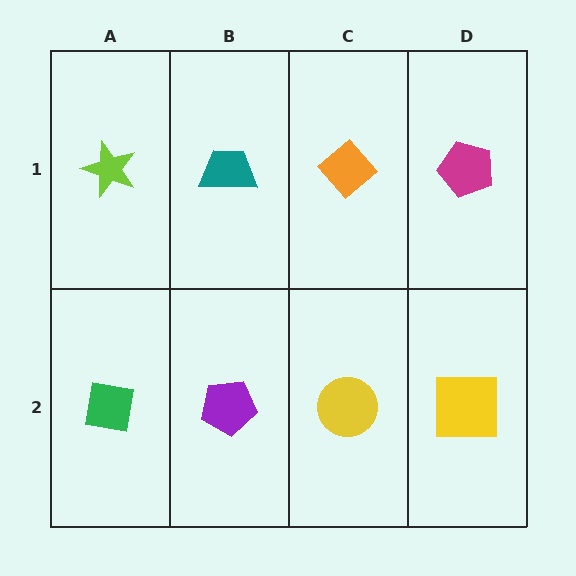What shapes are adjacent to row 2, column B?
A teal trapezoid (row 1, column B), a green square (row 2, column A), a yellow circle (row 2, column C).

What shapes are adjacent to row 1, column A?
A green square (row 2, column A), a teal trapezoid (row 1, column B).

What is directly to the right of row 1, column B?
An orange diamond.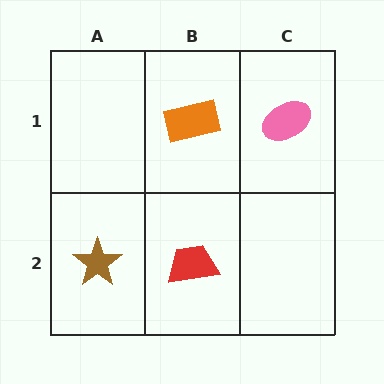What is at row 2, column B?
A red trapezoid.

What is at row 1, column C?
A pink ellipse.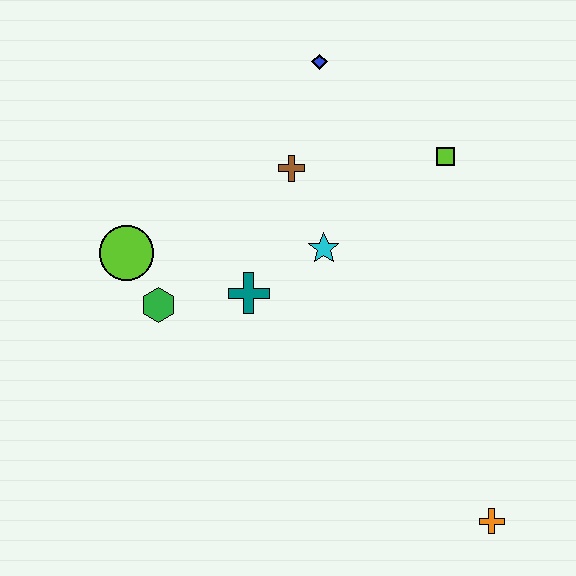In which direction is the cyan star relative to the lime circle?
The cyan star is to the right of the lime circle.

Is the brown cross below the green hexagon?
No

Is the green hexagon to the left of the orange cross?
Yes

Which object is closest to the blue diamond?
The brown cross is closest to the blue diamond.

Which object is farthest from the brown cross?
The orange cross is farthest from the brown cross.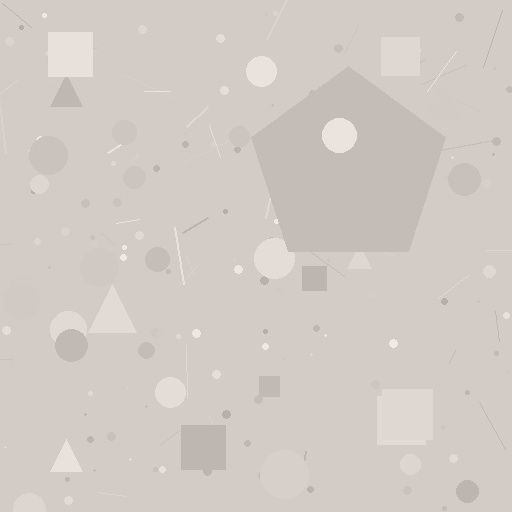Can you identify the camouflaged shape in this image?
The camouflaged shape is a pentagon.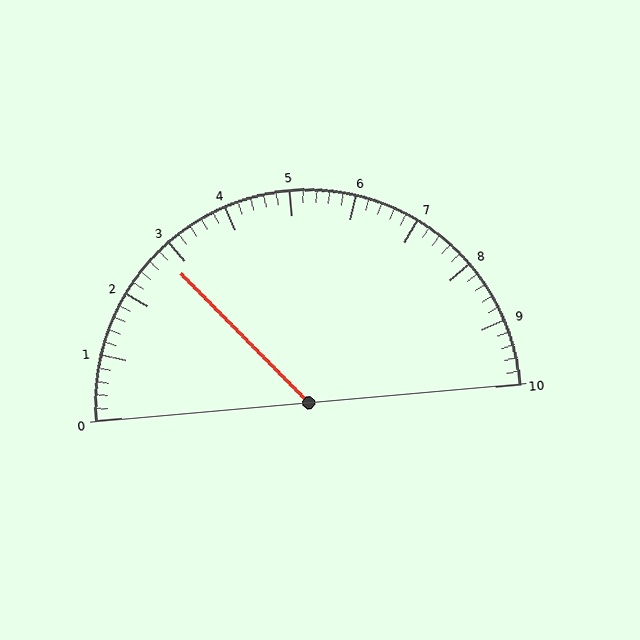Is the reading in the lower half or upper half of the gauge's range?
The reading is in the lower half of the range (0 to 10).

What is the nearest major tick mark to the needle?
The nearest major tick mark is 3.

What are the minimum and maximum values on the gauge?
The gauge ranges from 0 to 10.